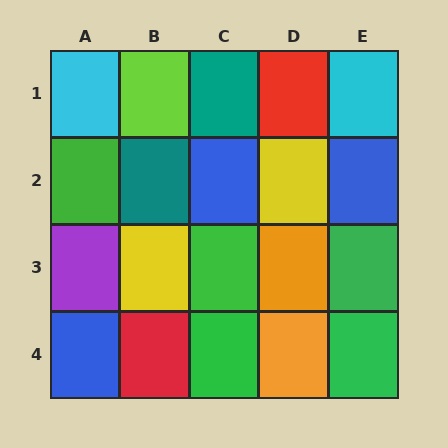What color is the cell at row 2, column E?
Blue.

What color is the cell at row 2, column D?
Yellow.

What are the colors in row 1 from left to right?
Cyan, lime, teal, red, cyan.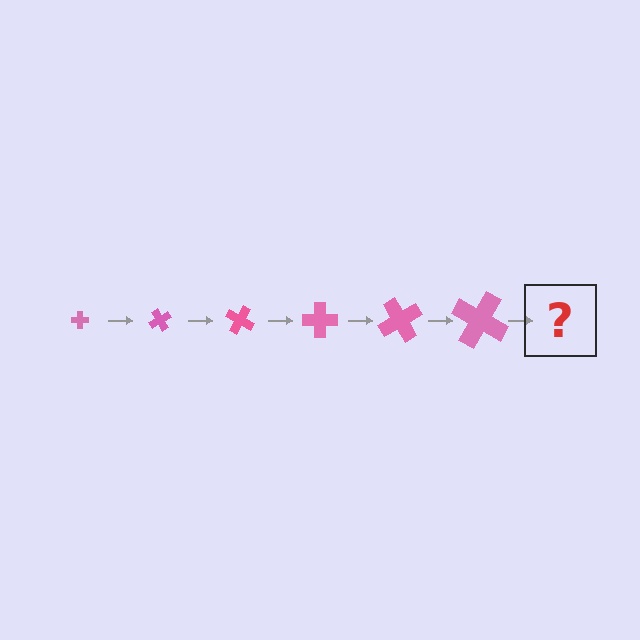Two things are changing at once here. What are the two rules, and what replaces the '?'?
The two rules are that the cross grows larger each step and it rotates 60 degrees each step. The '?' should be a cross, larger than the previous one and rotated 360 degrees from the start.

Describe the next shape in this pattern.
It should be a cross, larger than the previous one and rotated 360 degrees from the start.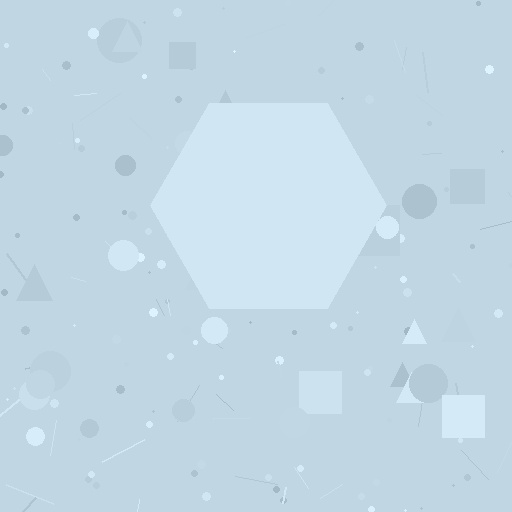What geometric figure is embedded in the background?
A hexagon is embedded in the background.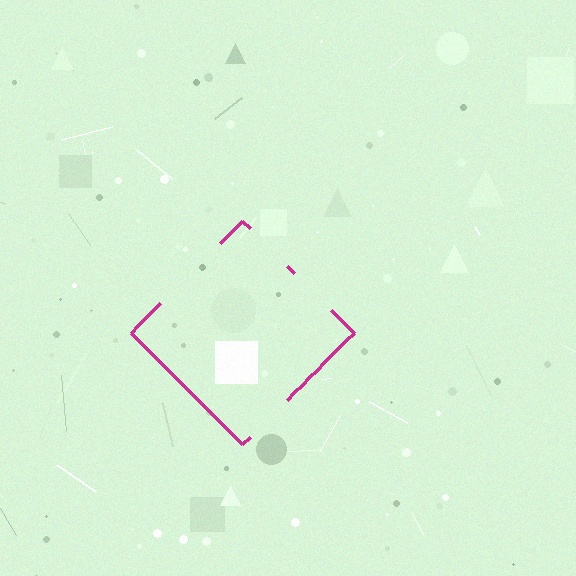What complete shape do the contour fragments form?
The contour fragments form a diamond.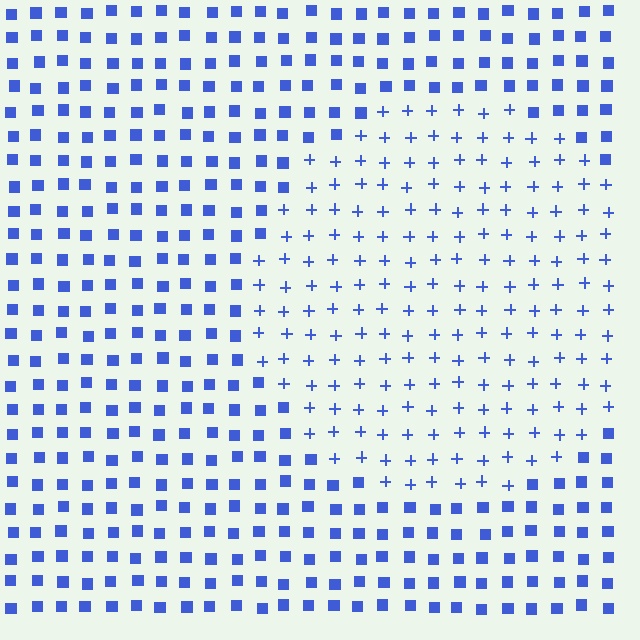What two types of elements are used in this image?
The image uses plus signs inside the circle region and squares outside it.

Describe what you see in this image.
The image is filled with small blue elements arranged in a uniform grid. A circle-shaped region contains plus signs, while the surrounding area contains squares. The boundary is defined purely by the change in element shape.